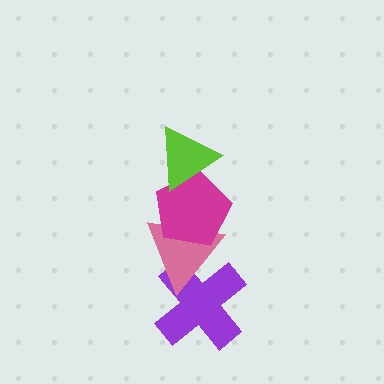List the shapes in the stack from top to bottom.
From top to bottom: the lime triangle, the magenta pentagon, the pink triangle, the purple cross.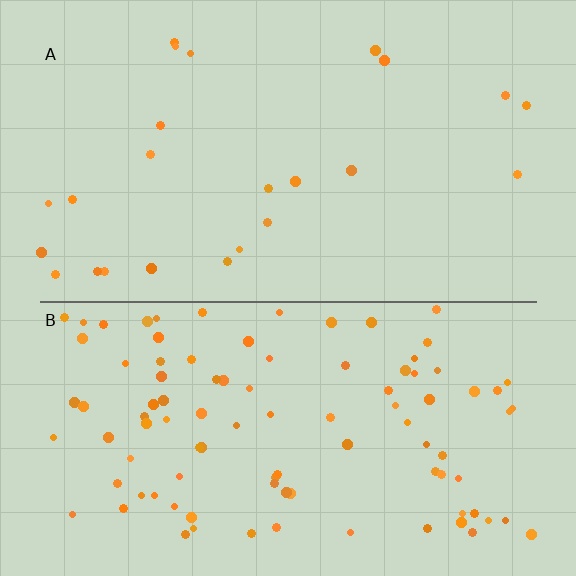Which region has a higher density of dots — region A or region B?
B (the bottom).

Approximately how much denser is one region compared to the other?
Approximately 4.1× — region B over region A.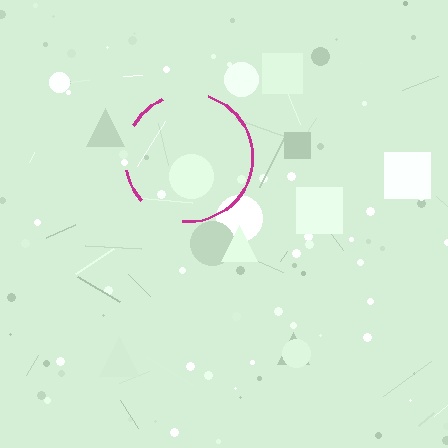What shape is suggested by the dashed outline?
The dashed outline suggests a circle.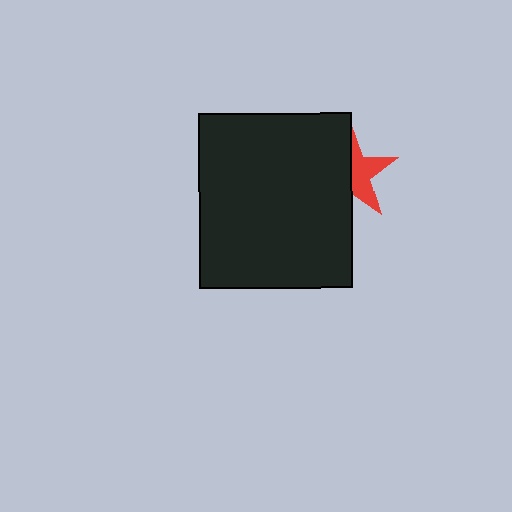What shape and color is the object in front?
The object in front is a black rectangle.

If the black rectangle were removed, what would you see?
You would see the complete red star.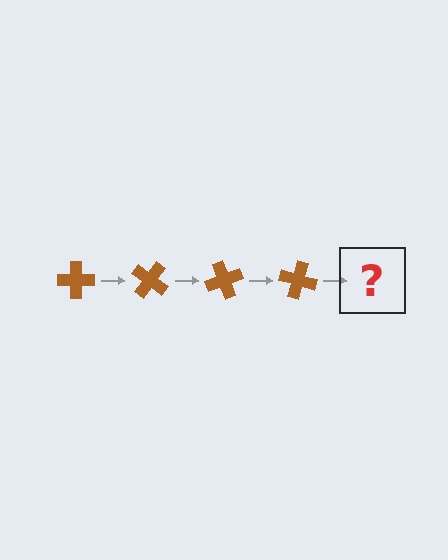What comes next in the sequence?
The next element should be a brown cross rotated 140 degrees.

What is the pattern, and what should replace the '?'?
The pattern is that the cross rotates 35 degrees each step. The '?' should be a brown cross rotated 140 degrees.